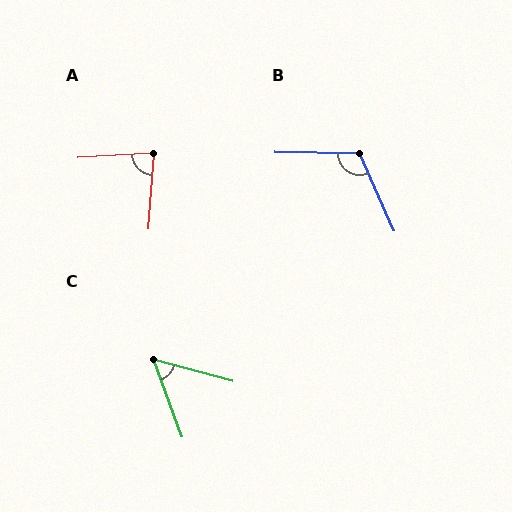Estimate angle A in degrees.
Approximately 82 degrees.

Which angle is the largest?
B, at approximately 115 degrees.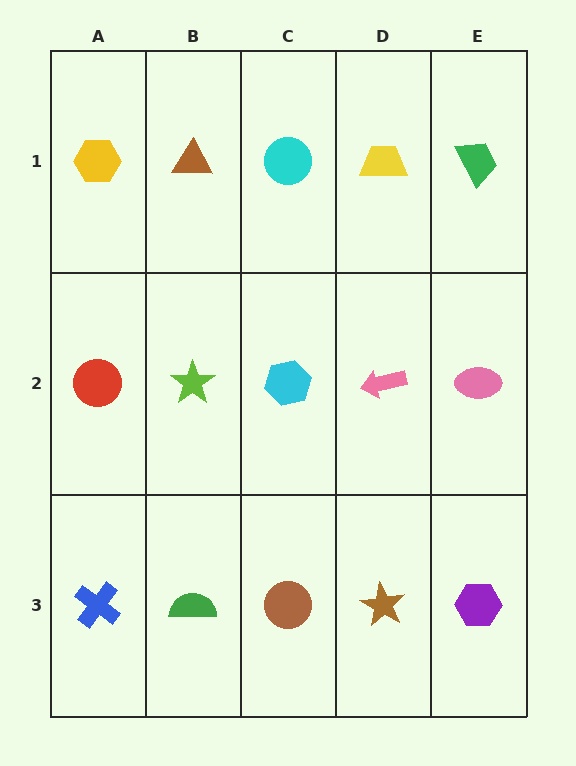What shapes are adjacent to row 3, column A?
A red circle (row 2, column A), a green semicircle (row 3, column B).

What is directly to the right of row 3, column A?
A green semicircle.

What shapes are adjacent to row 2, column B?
A brown triangle (row 1, column B), a green semicircle (row 3, column B), a red circle (row 2, column A), a cyan hexagon (row 2, column C).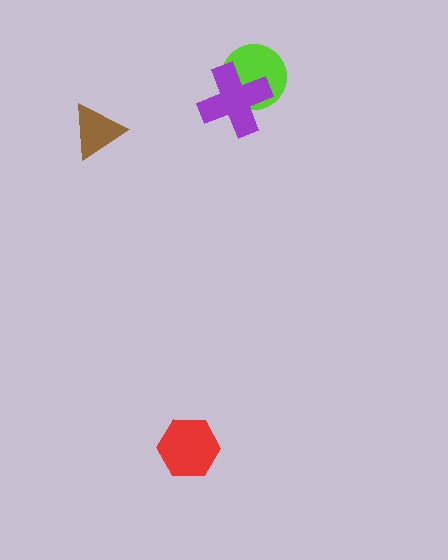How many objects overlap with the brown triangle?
0 objects overlap with the brown triangle.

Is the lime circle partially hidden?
Yes, it is partially covered by another shape.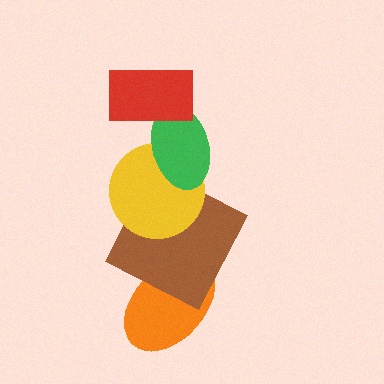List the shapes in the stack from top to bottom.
From top to bottom: the red rectangle, the green ellipse, the yellow circle, the brown square, the orange ellipse.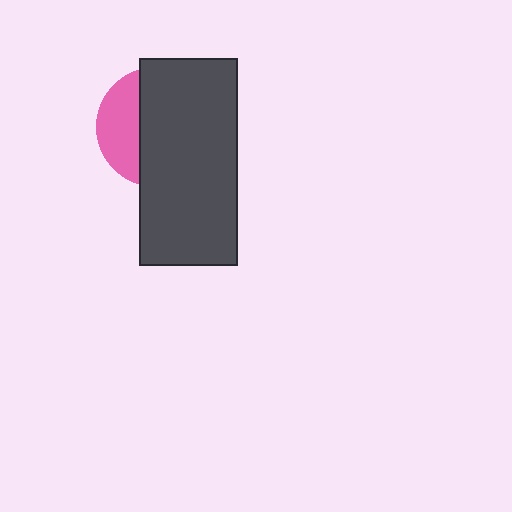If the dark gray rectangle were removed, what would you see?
You would see the complete pink circle.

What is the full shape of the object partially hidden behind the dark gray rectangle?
The partially hidden object is a pink circle.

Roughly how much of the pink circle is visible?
A small part of it is visible (roughly 33%).